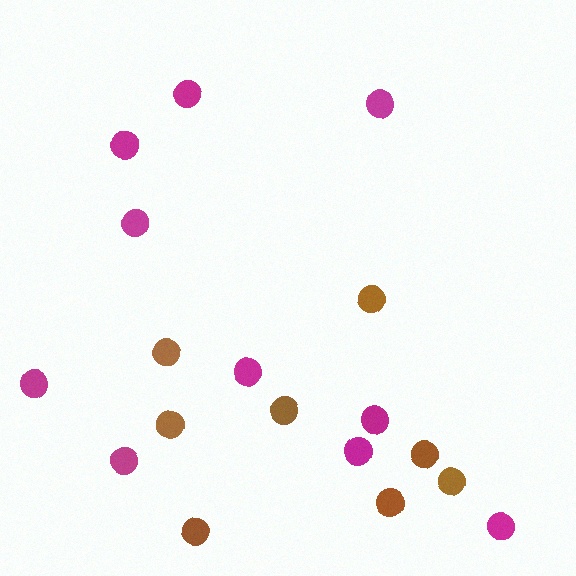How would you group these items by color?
There are 2 groups: one group of magenta circles (10) and one group of brown circles (8).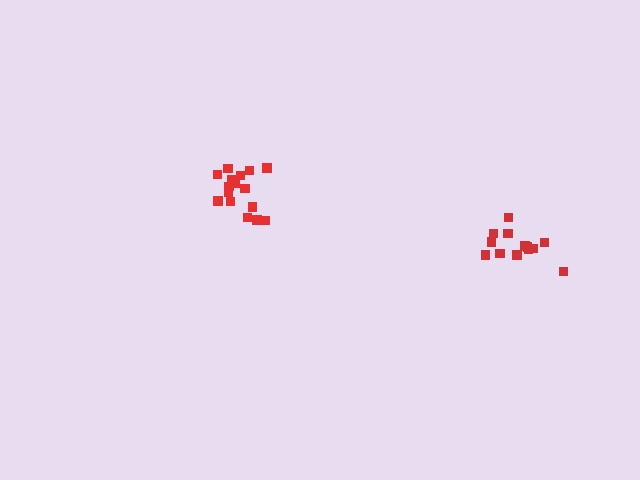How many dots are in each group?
Group 1: 13 dots, Group 2: 16 dots (29 total).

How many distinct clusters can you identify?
There are 2 distinct clusters.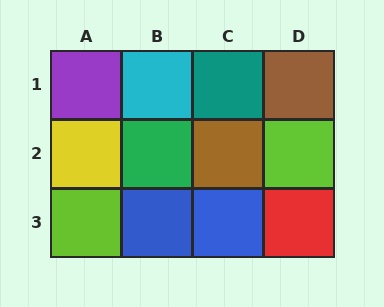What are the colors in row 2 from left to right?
Yellow, green, brown, lime.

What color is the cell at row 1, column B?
Cyan.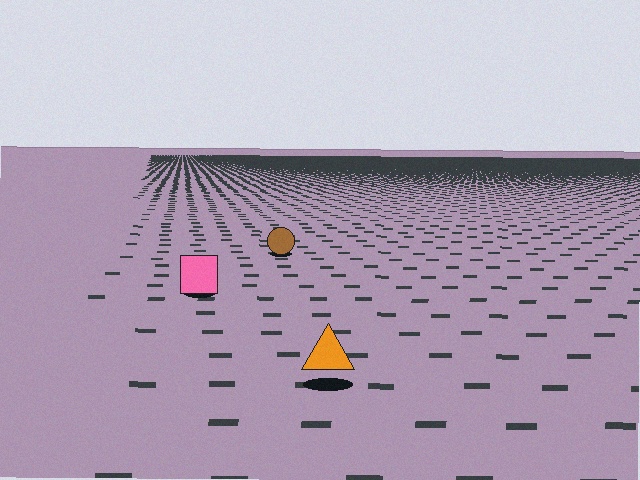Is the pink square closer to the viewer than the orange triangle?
No. The orange triangle is closer — you can tell from the texture gradient: the ground texture is coarser near it.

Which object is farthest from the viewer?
The brown circle is farthest from the viewer. It appears smaller and the ground texture around it is denser.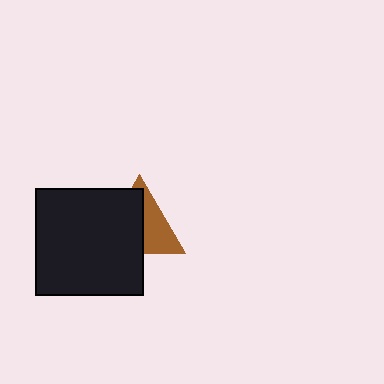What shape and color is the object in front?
The object in front is a black square.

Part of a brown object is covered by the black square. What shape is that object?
It is a triangle.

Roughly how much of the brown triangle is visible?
A small part of it is visible (roughly 45%).